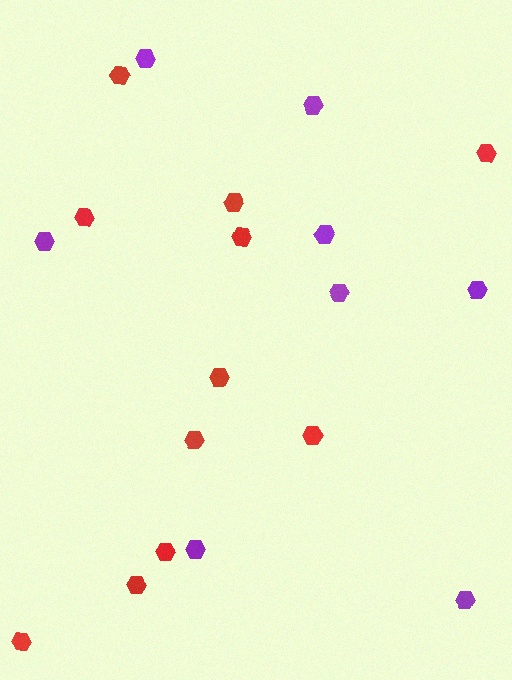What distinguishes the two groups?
There are 2 groups: one group of red hexagons (11) and one group of purple hexagons (8).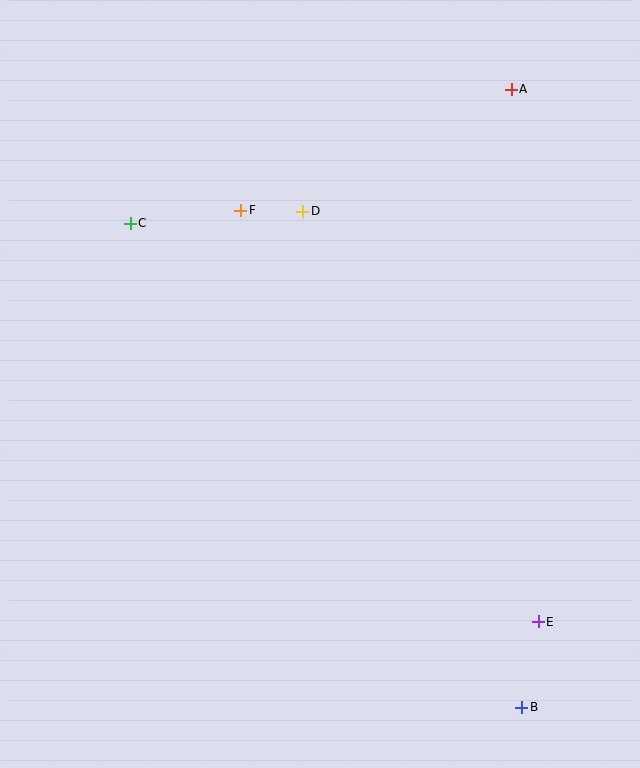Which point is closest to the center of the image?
Point D at (303, 211) is closest to the center.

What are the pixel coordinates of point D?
Point D is at (303, 211).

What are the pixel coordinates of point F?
Point F is at (241, 210).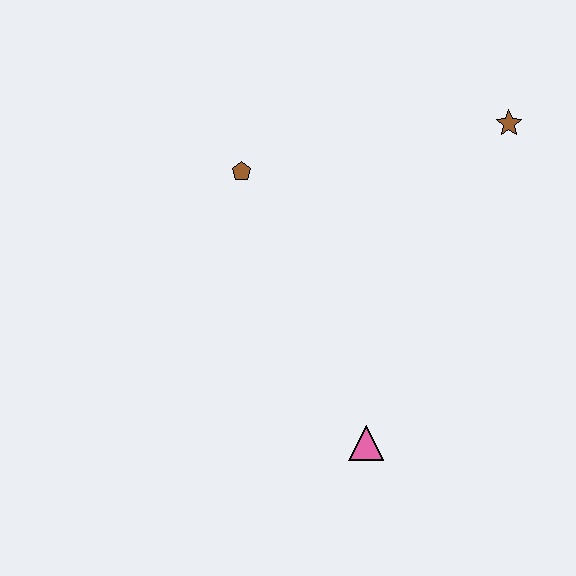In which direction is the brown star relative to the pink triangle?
The brown star is above the pink triangle.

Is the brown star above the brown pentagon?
Yes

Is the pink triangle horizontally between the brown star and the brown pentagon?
Yes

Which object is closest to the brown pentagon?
The brown star is closest to the brown pentagon.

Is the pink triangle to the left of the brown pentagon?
No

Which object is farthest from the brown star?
The pink triangle is farthest from the brown star.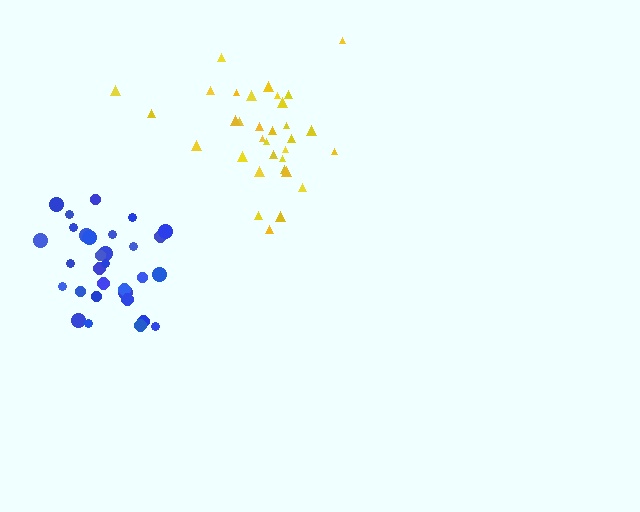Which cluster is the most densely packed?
Blue.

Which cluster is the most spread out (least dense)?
Yellow.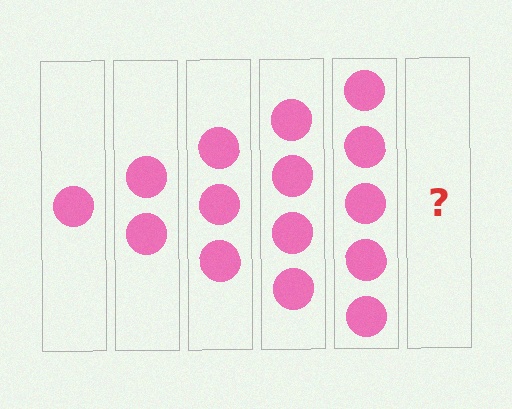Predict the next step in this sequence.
The next step is 6 circles.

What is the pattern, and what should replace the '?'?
The pattern is that each step adds one more circle. The '?' should be 6 circles.